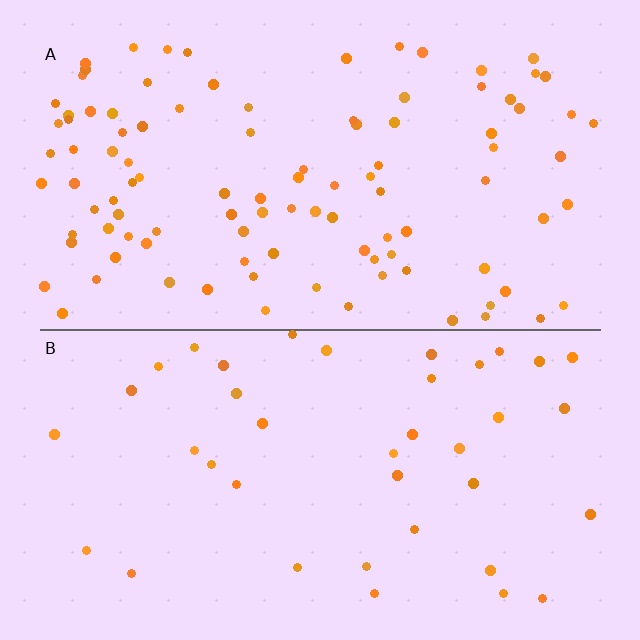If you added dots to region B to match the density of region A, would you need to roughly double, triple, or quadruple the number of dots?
Approximately triple.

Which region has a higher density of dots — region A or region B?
A (the top).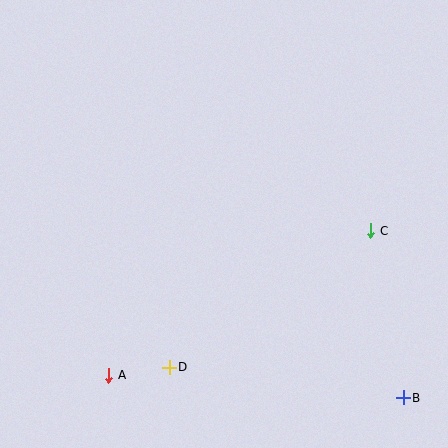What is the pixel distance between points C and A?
The distance between C and A is 299 pixels.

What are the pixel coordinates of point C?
Point C is at (371, 231).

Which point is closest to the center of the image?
Point C at (371, 231) is closest to the center.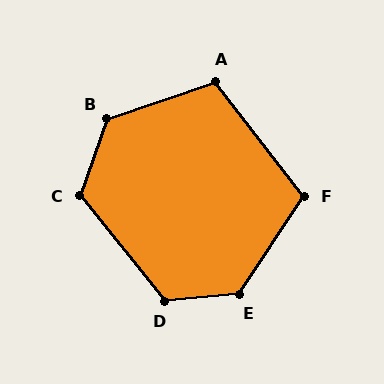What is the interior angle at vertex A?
Approximately 109 degrees (obtuse).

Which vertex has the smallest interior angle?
F, at approximately 109 degrees.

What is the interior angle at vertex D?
Approximately 123 degrees (obtuse).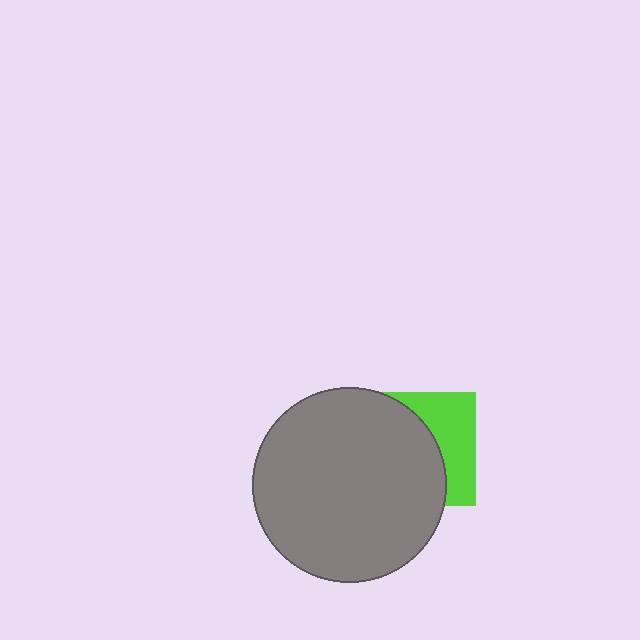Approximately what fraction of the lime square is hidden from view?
Roughly 61% of the lime square is hidden behind the gray circle.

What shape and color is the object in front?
The object in front is a gray circle.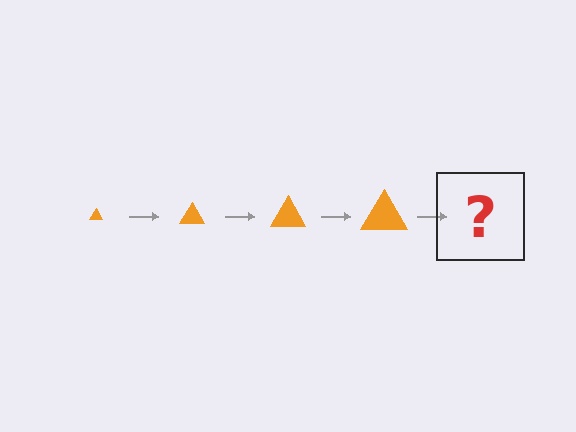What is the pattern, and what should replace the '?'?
The pattern is that the triangle gets progressively larger each step. The '?' should be an orange triangle, larger than the previous one.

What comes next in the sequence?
The next element should be an orange triangle, larger than the previous one.